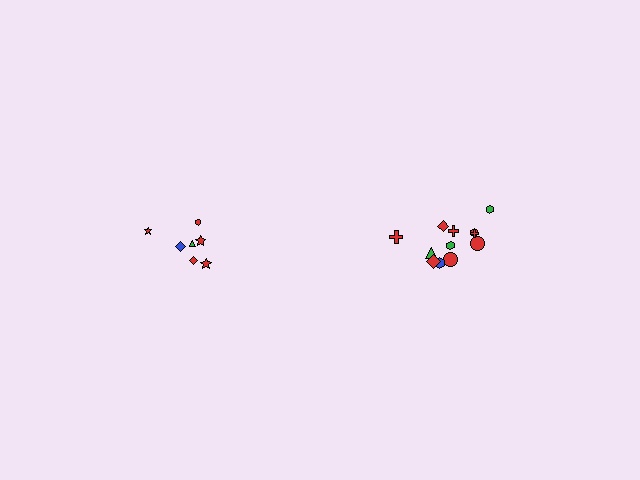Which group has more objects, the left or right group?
The right group.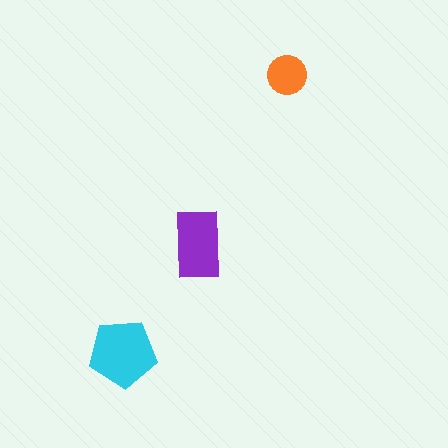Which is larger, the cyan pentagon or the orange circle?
The cyan pentagon.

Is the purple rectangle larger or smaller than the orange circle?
Larger.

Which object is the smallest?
The orange circle.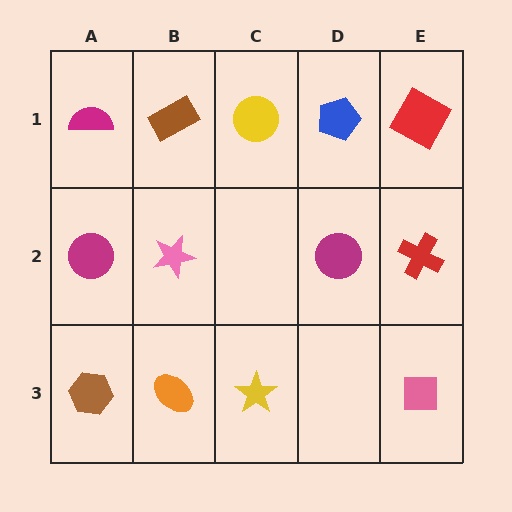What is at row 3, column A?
A brown hexagon.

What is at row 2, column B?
A pink star.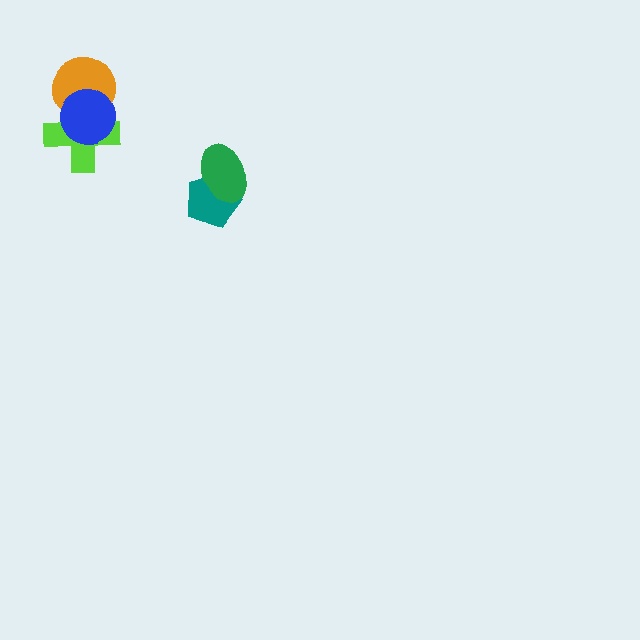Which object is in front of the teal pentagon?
The green ellipse is in front of the teal pentagon.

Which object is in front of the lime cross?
The blue circle is in front of the lime cross.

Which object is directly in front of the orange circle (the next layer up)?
The lime cross is directly in front of the orange circle.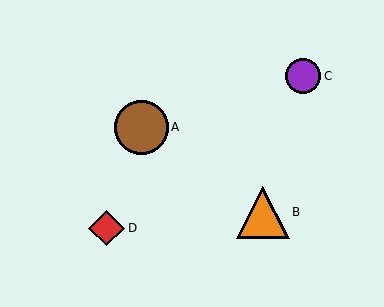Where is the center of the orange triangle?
The center of the orange triangle is at (263, 212).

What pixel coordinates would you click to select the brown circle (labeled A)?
Click at (141, 127) to select the brown circle A.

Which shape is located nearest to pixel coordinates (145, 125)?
The brown circle (labeled A) at (141, 127) is nearest to that location.